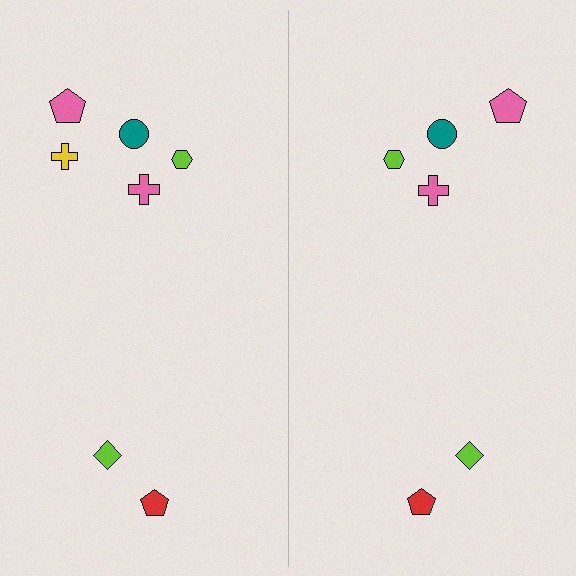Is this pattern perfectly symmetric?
No, the pattern is not perfectly symmetric. A yellow cross is missing from the right side.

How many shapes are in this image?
There are 13 shapes in this image.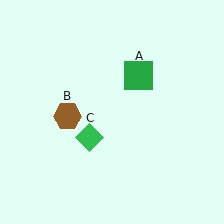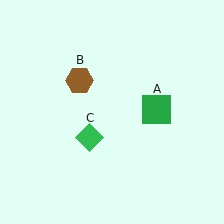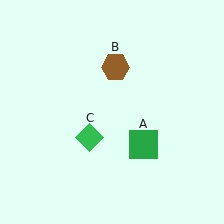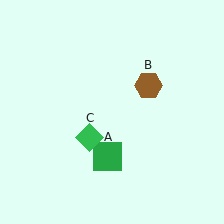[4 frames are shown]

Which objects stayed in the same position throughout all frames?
Green diamond (object C) remained stationary.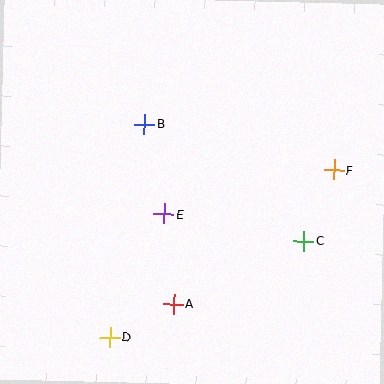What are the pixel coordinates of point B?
Point B is at (144, 124).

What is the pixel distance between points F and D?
The distance between F and D is 280 pixels.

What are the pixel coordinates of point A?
Point A is at (173, 304).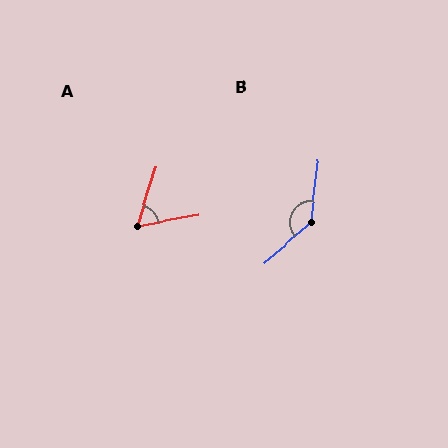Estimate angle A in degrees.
Approximately 63 degrees.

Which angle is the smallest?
A, at approximately 63 degrees.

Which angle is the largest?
B, at approximately 138 degrees.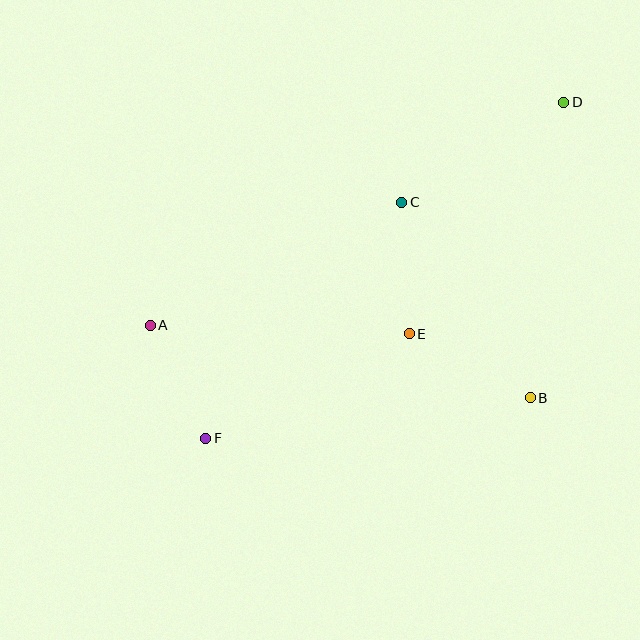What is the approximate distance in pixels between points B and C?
The distance between B and C is approximately 234 pixels.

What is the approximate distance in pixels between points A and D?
The distance between A and D is approximately 470 pixels.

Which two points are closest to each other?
Points A and F are closest to each other.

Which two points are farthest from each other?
Points D and F are farthest from each other.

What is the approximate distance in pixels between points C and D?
The distance between C and D is approximately 190 pixels.